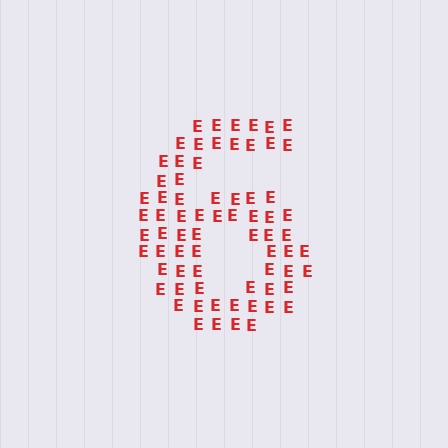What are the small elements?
The small elements are letter E's.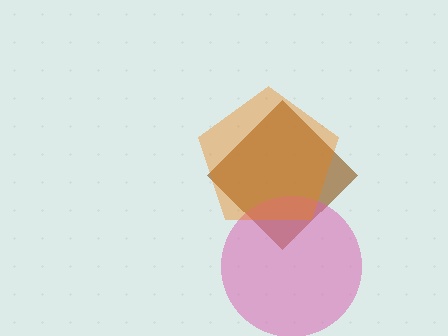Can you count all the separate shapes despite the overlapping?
Yes, there are 3 separate shapes.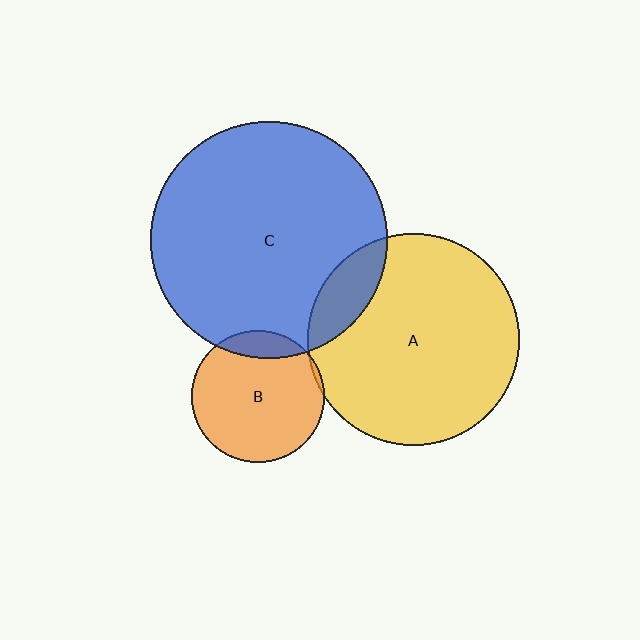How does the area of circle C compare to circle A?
Approximately 1.2 times.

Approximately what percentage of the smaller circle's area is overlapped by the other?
Approximately 15%.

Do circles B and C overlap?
Yes.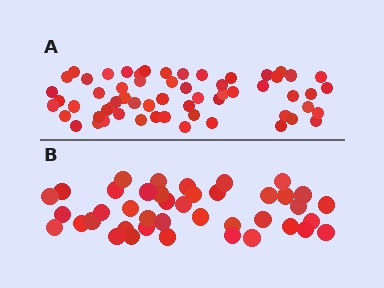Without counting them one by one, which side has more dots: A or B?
Region A (the top region) has more dots.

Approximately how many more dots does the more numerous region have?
Region A has approximately 20 more dots than region B.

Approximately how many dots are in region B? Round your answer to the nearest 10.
About 40 dots. (The exact count is 41, which rounds to 40.)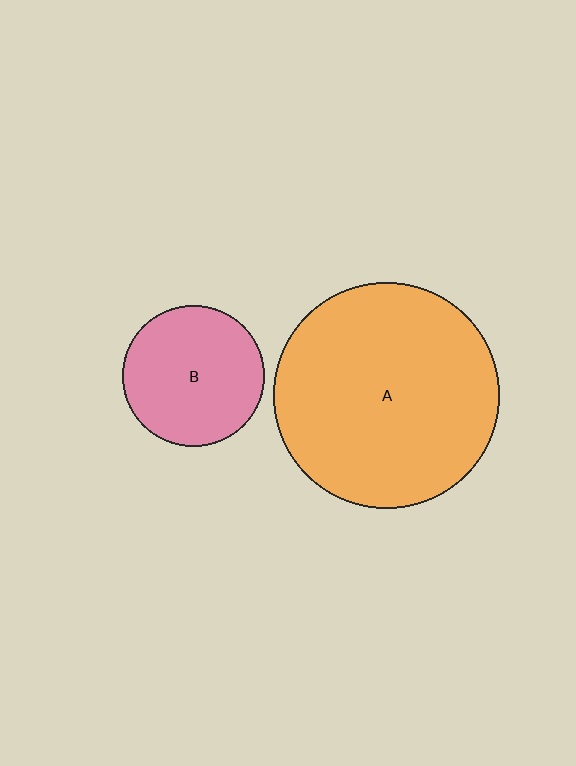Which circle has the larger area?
Circle A (orange).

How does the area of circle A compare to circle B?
Approximately 2.5 times.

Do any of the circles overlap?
No, none of the circles overlap.